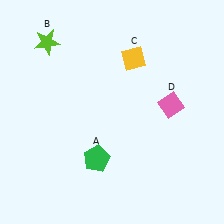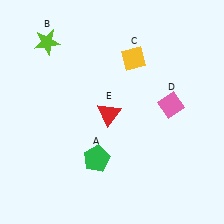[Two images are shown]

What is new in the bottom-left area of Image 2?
A red triangle (E) was added in the bottom-left area of Image 2.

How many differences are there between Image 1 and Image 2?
There is 1 difference between the two images.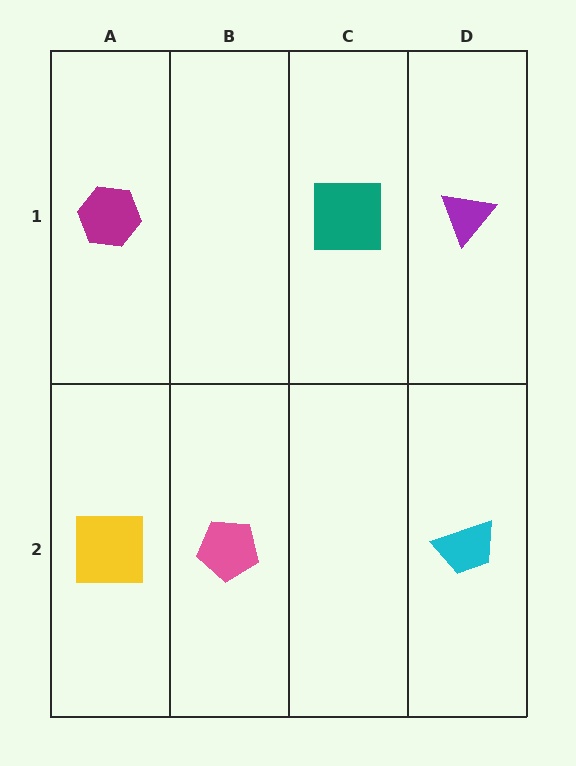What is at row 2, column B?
A pink pentagon.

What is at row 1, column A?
A magenta hexagon.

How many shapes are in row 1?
3 shapes.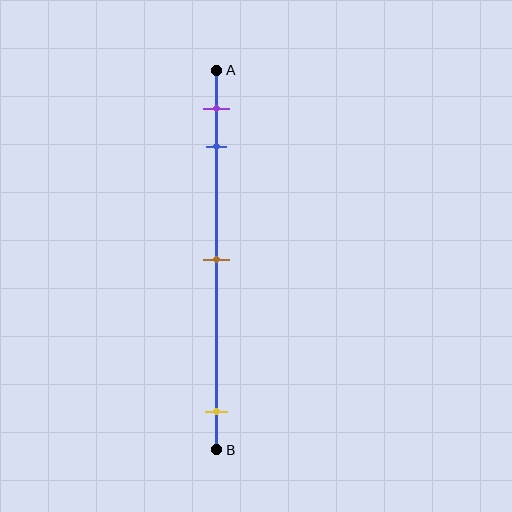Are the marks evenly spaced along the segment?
No, the marks are not evenly spaced.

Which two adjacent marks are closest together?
The purple and blue marks are the closest adjacent pair.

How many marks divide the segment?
There are 4 marks dividing the segment.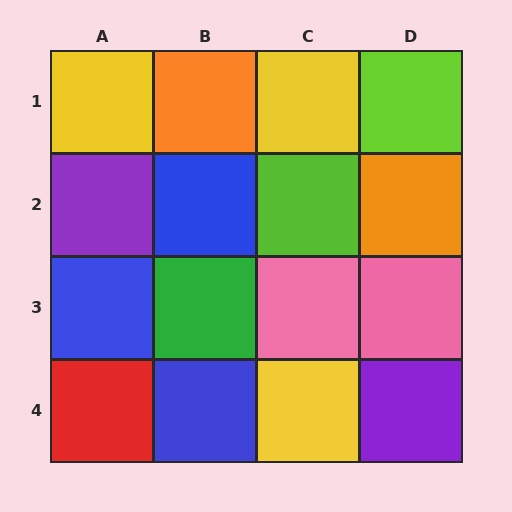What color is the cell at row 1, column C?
Yellow.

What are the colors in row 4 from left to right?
Red, blue, yellow, purple.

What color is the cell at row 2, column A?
Purple.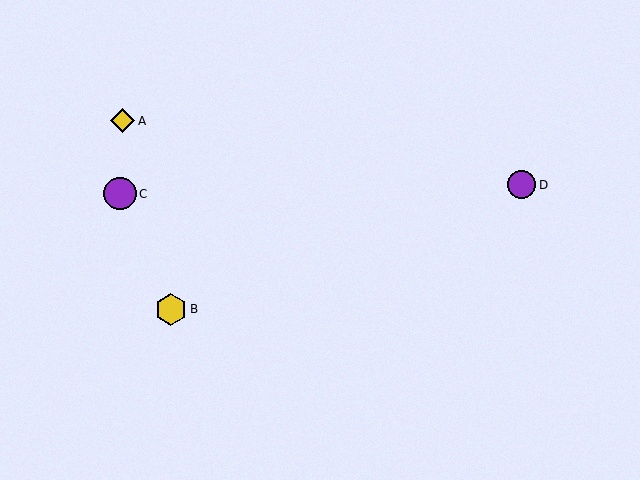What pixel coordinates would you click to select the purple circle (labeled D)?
Click at (522, 185) to select the purple circle D.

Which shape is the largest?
The purple circle (labeled C) is the largest.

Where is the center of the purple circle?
The center of the purple circle is at (522, 185).